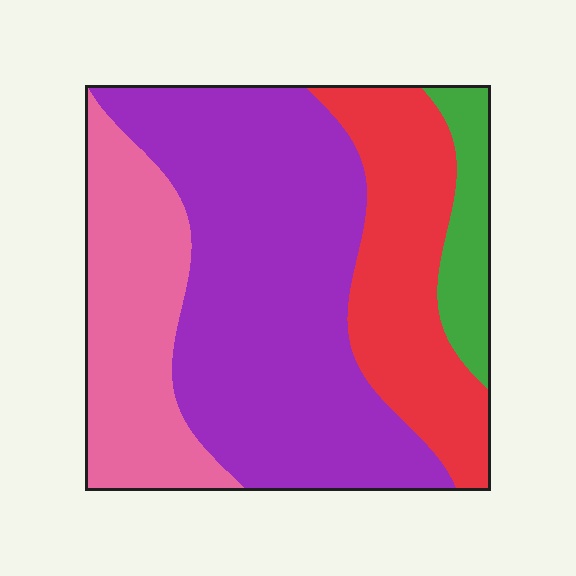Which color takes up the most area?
Purple, at roughly 50%.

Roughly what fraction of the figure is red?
Red covers roughly 20% of the figure.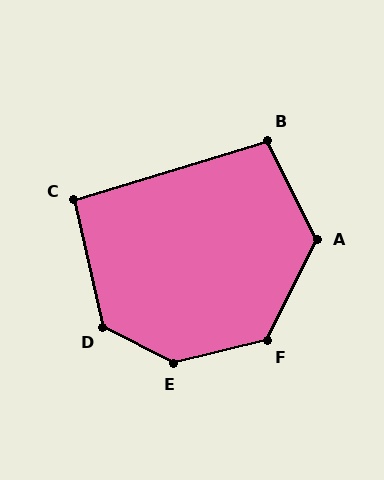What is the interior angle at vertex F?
Approximately 131 degrees (obtuse).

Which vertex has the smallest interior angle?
C, at approximately 94 degrees.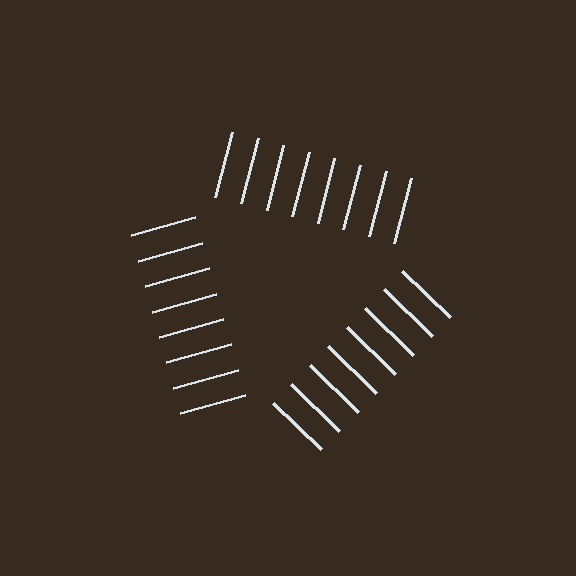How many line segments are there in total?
24 — 8 along each of the 3 edges.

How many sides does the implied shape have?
3 sides — the line-ends trace a triangle.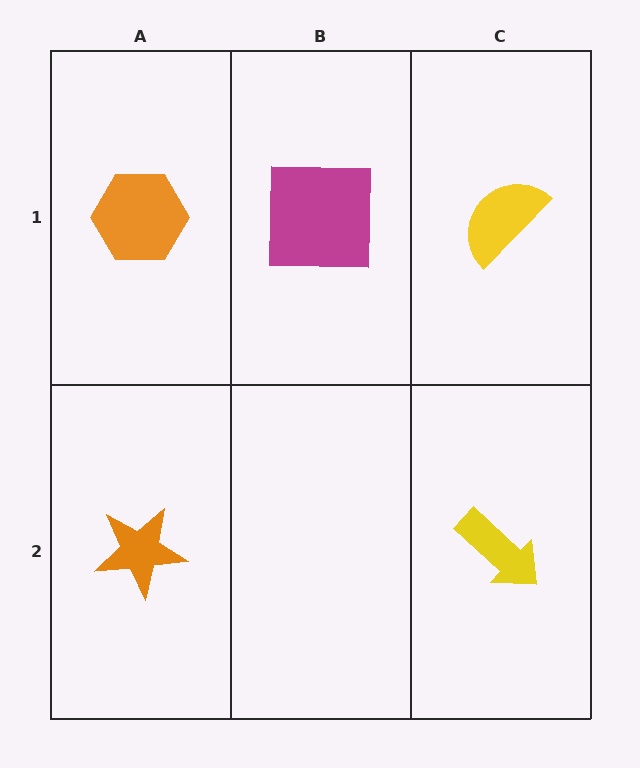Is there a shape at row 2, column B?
No, that cell is empty.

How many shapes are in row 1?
3 shapes.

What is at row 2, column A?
An orange star.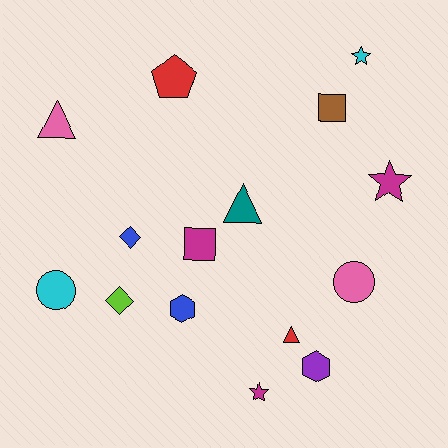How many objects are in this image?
There are 15 objects.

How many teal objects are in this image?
There is 1 teal object.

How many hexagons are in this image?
There are 2 hexagons.